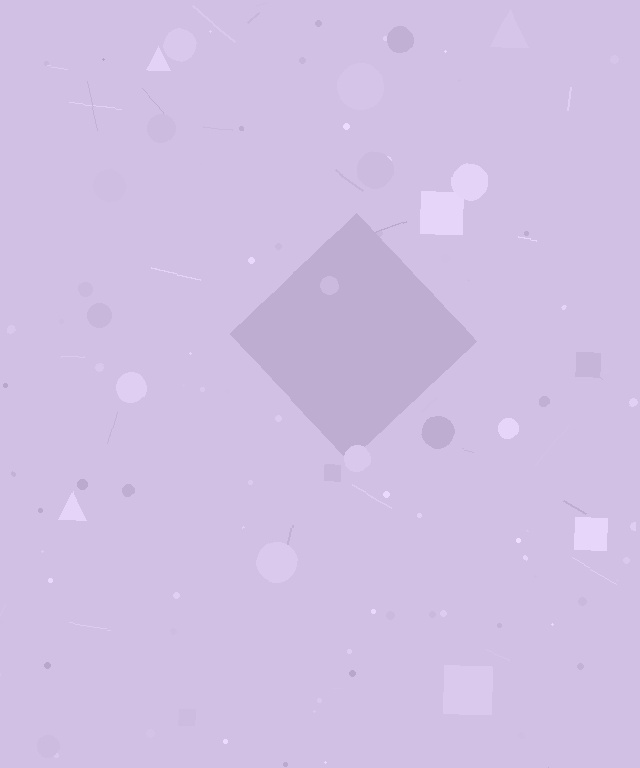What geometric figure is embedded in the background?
A diamond is embedded in the background.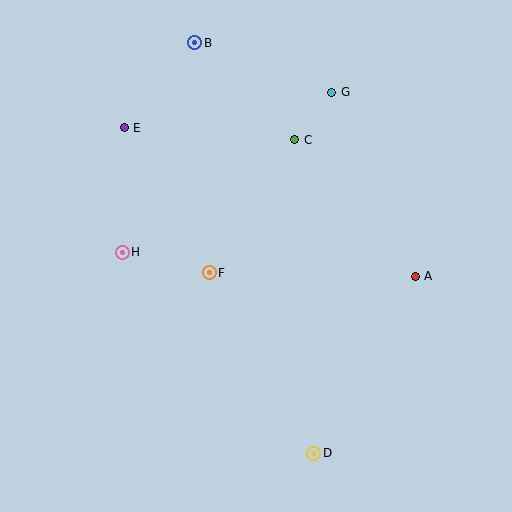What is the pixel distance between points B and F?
The distance between B and F is 231 pixels.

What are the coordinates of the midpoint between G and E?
The midpoint between G and E is at (228, 110).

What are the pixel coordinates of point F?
Point F is at (209, 273).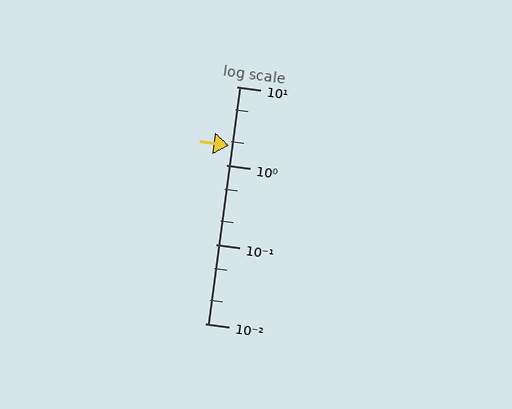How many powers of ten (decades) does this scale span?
The scale spans 3 decades, from 0.01 to 10.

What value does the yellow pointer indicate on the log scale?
The pointer indicates approximately 1.8.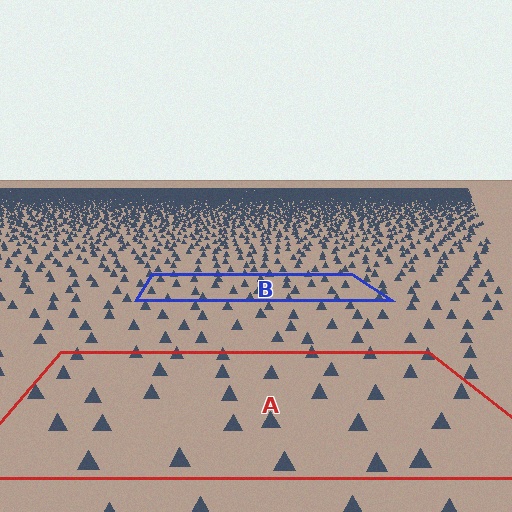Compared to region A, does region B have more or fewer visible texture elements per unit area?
Region B has more texture elements per unit area — they are packed more densely because it is farther away.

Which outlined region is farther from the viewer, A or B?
Region B is farther from the viewer — the texture elements inside it appear smaller and more densely packed.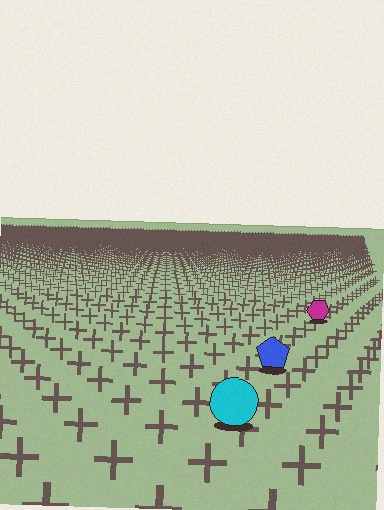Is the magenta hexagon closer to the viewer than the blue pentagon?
No. The blue pentagon is closer — you can tell from the texture gradient: the ground texture is coarser near it.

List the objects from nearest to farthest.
From nearest to farthest: the cyan circle, the blue pentagon, the magenta hexagon.